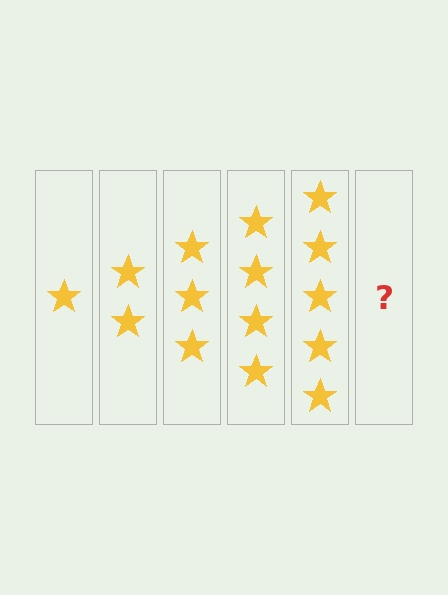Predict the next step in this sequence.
The next step is 6 stars.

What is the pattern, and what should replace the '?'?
The pattern is that each step adds one more star. The '?' should be 6 stars.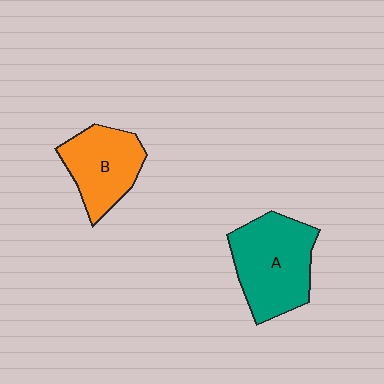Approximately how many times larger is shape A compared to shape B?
Approximately 1.3 times.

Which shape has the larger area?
Shape A (teal).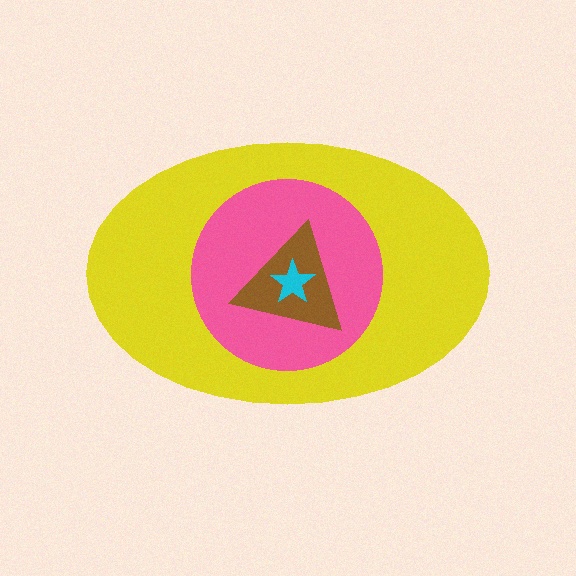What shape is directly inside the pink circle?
The brown triangle.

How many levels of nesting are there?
4.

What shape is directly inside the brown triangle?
The cyan star.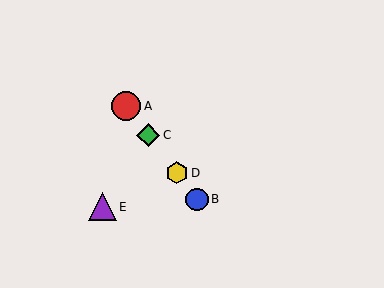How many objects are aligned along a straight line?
4 objects (A, B, C, D) are aligned along a straight line.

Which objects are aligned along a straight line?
Objects A, B, C, D are aligned along a straight line.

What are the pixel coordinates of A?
Object A is at (126, 106).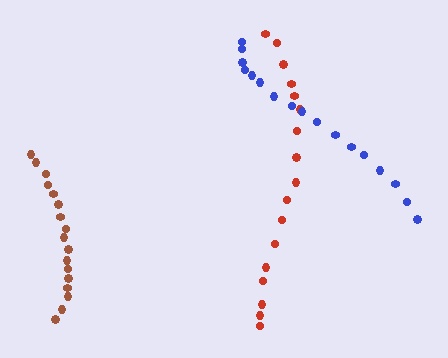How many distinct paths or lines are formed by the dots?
There are 3 distinct paths.